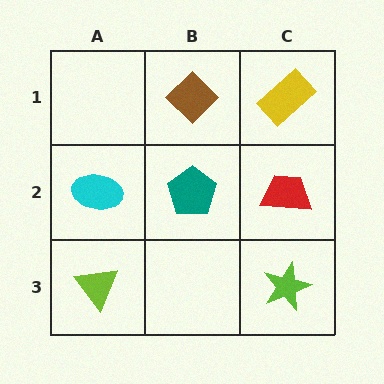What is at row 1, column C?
A yellow rectangle.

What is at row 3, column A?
A lime triangle.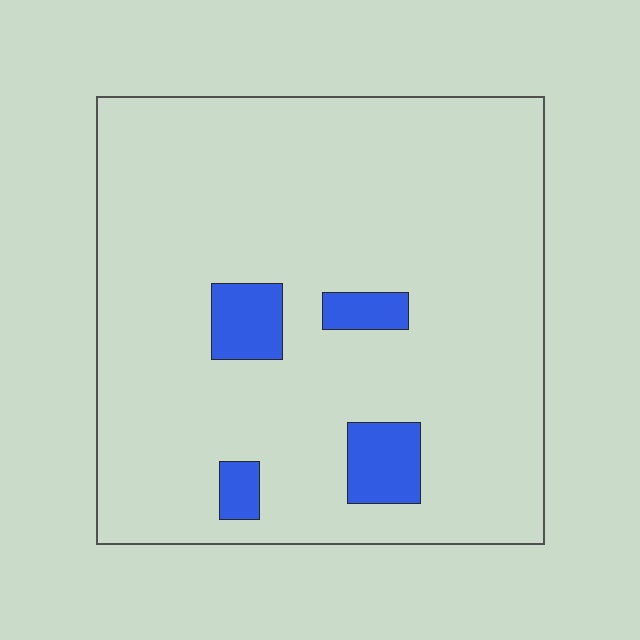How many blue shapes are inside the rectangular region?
4.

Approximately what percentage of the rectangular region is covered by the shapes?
Approximately 10%.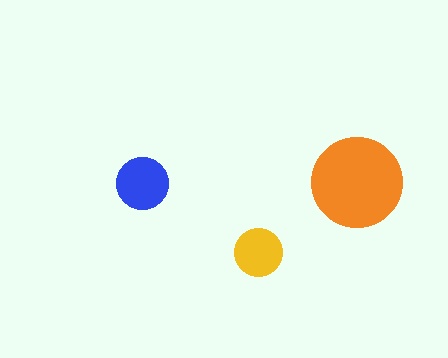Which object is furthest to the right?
The orange circle is rightmost.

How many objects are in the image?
There are 3 objects in the image.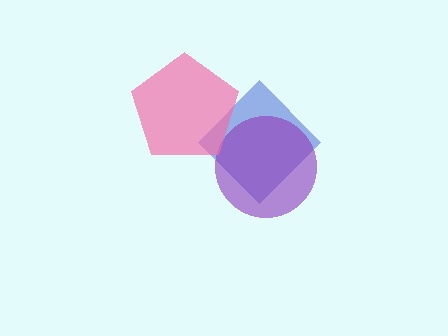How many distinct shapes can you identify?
There are 3 distinct shapes: a blue diamond, a purple circle, a pink pentagon.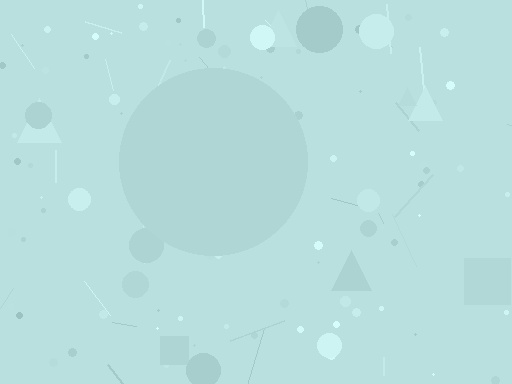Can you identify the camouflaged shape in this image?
The camouflaged shape is a circle.